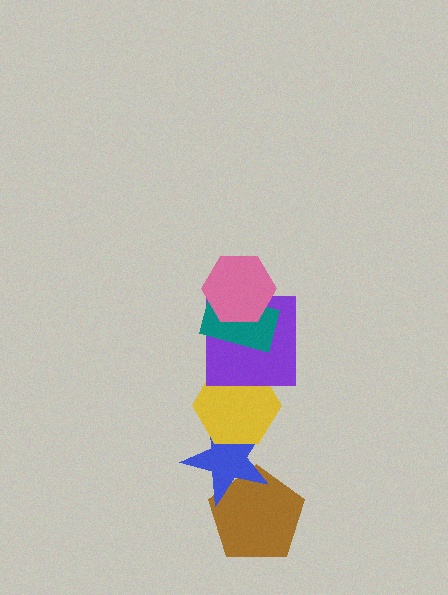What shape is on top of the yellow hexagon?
The purple square is on top of the yellow hexagon.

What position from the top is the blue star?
The blue star is 5th from the top.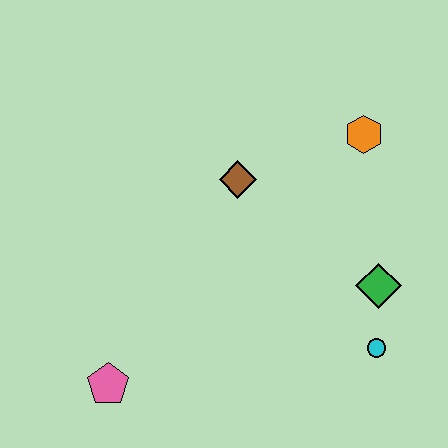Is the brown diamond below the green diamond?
No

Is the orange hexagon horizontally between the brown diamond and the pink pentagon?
No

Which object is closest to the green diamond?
The cyan circle is closest to the green diamond.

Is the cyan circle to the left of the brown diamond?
No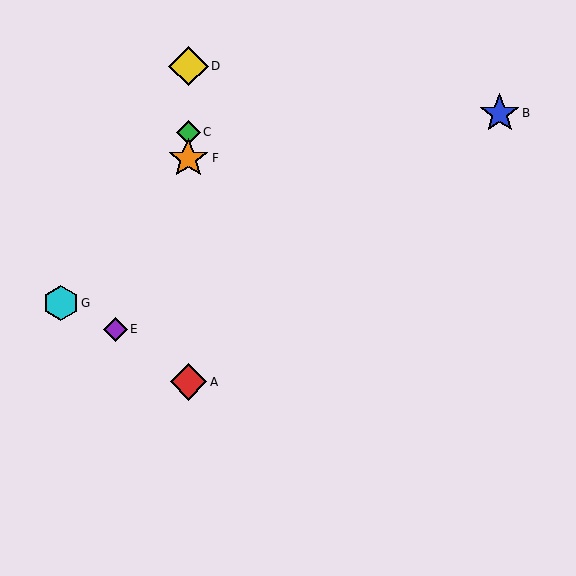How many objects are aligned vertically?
4 objects (A, C, D, F) are aligned vertically.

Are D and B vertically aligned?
No, D is at x≈188 and B is at x≈500.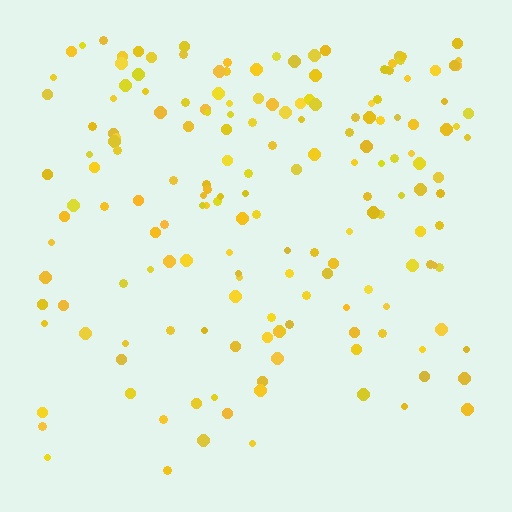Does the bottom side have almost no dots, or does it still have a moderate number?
Still a moderate number, just noticeably fewer than the top.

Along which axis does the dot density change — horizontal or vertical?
Vertical.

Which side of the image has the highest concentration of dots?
The top.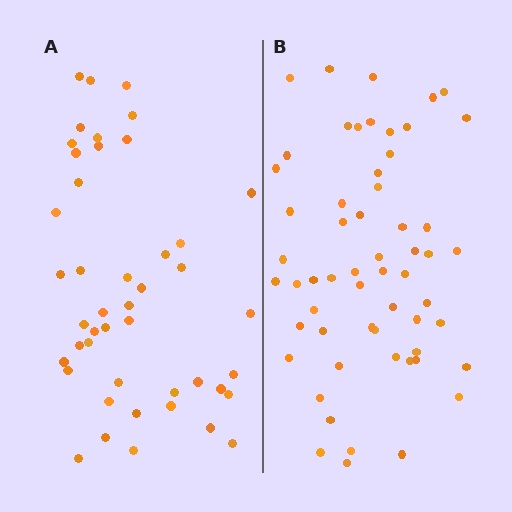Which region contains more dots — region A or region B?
Region B (the right region) has more dots.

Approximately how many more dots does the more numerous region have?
Region B has approximately 15 more dots than region A.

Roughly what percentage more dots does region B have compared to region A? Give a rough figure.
About 30% more.